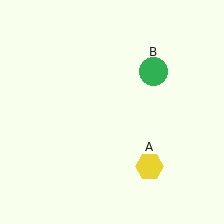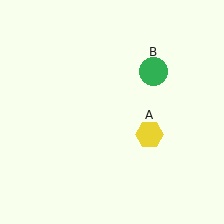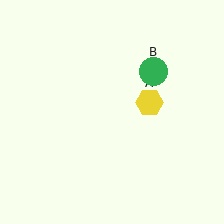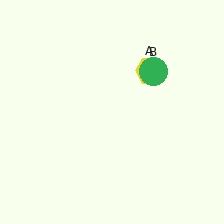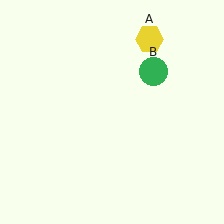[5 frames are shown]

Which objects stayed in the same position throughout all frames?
Green circle (object B) remained stationary.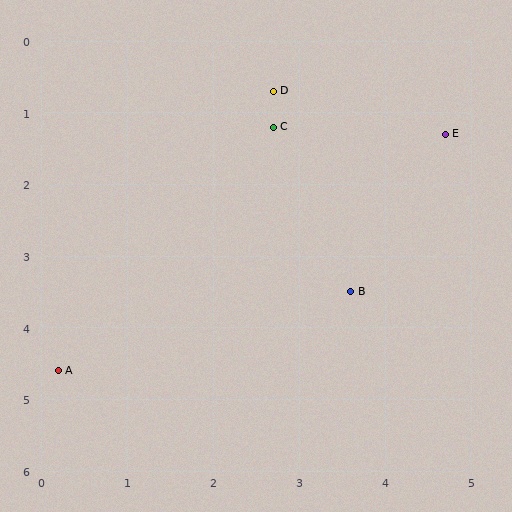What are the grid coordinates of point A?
Point A is at approximately (0.2, 4.6).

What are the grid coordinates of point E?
Point E is at approximately (4.7, 1.3).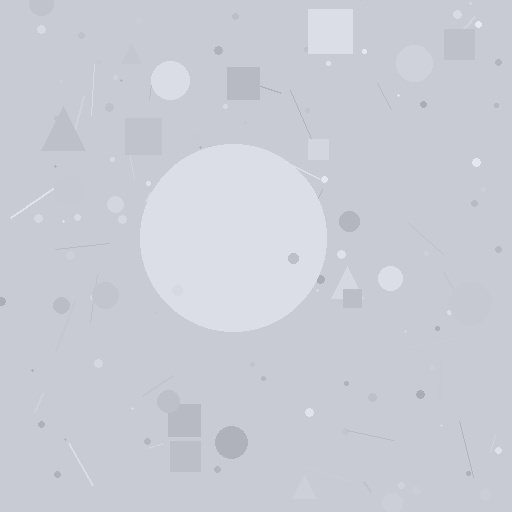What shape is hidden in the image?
A circle is hidden in the image.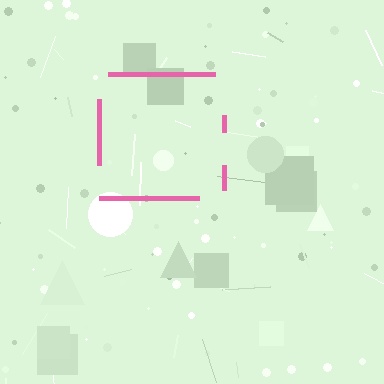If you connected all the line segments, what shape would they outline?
They would outline a square.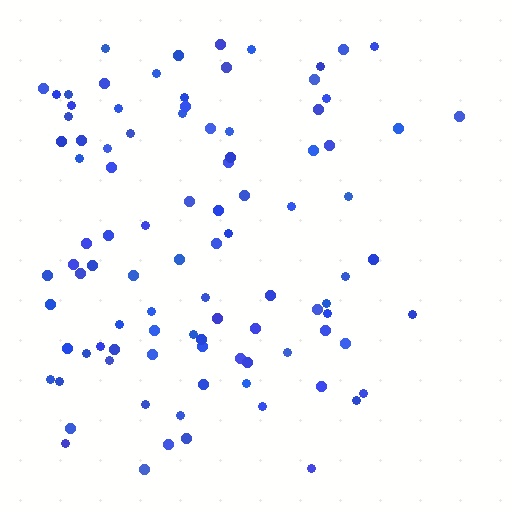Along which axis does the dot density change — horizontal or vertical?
Horizontal.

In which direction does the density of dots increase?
From right to left, with the left side densest.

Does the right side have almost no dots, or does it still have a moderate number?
Still a moderate number, just noticeably fewer than the left.